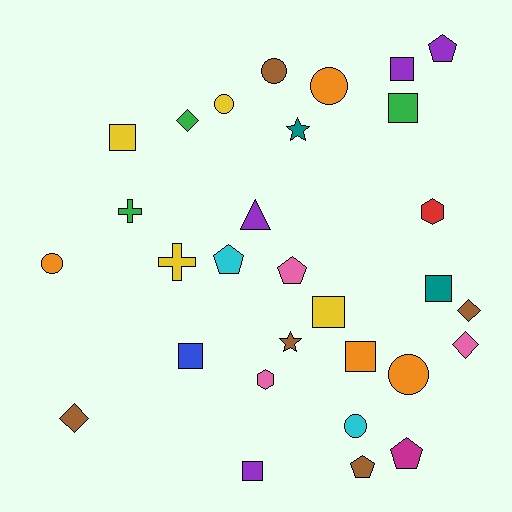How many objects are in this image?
There are 30 objects.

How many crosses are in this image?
There are 2 crosses.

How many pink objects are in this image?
There are 3 pink objects.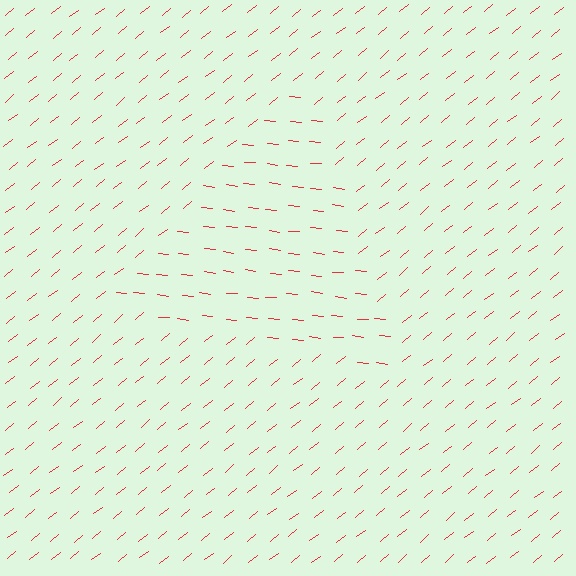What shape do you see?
I see a triangle.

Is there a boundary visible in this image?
Yes, there is a texture boundary formed by a change in line orientation.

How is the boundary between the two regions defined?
The boundary is defined purely by a change in line orientation (approximately 45 degrees difference). All lines are the same color and thickness.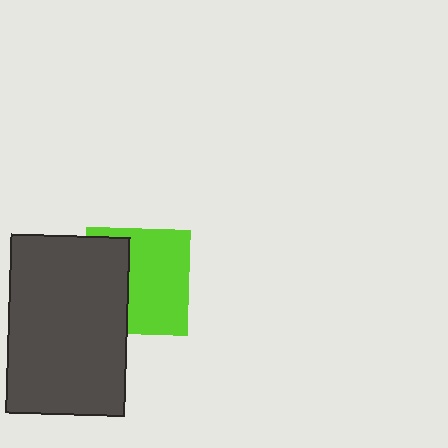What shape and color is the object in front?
The object in front is a dark gray rectangle.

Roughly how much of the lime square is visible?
About half of it is visible (roughly 60%).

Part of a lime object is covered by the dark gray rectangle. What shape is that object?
It is a square.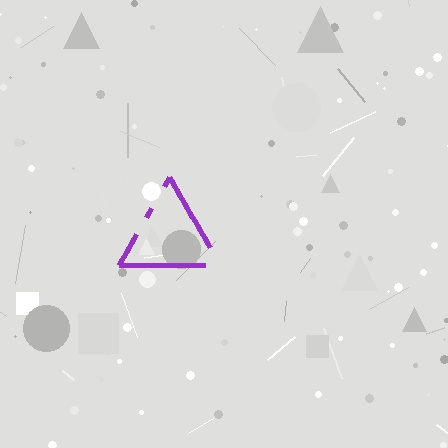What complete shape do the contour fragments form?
The contour fragments form a triangle.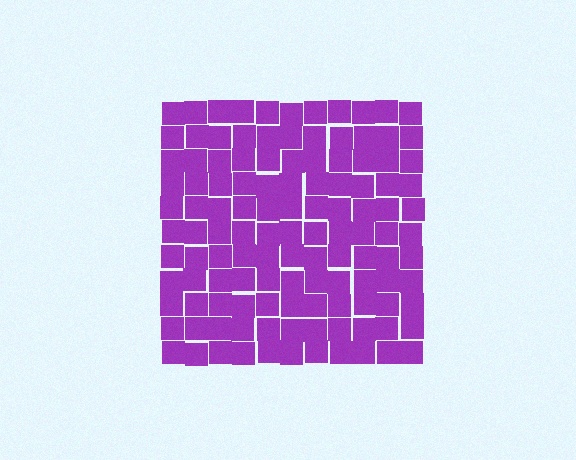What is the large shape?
The large shape is a square.